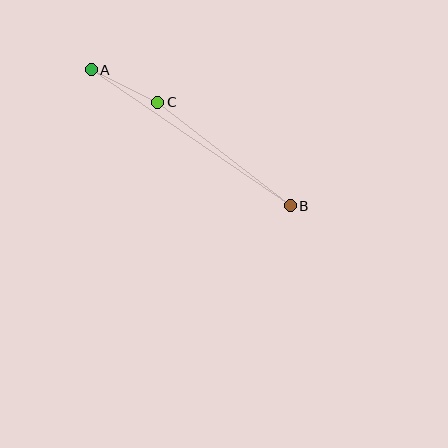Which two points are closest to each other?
Points A and C are closest to each other.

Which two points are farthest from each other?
Points A and B are farthest from each other.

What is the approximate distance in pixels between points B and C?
The distance between B and C is approximately 168 pixels.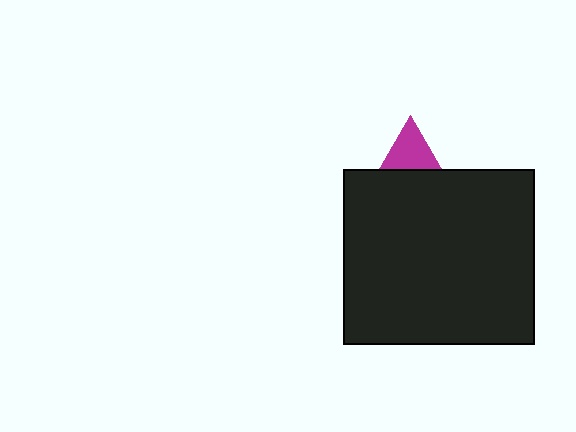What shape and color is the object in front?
The object in front is a black rectangle.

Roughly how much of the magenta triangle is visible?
A small part of it is visible (roughly 42%).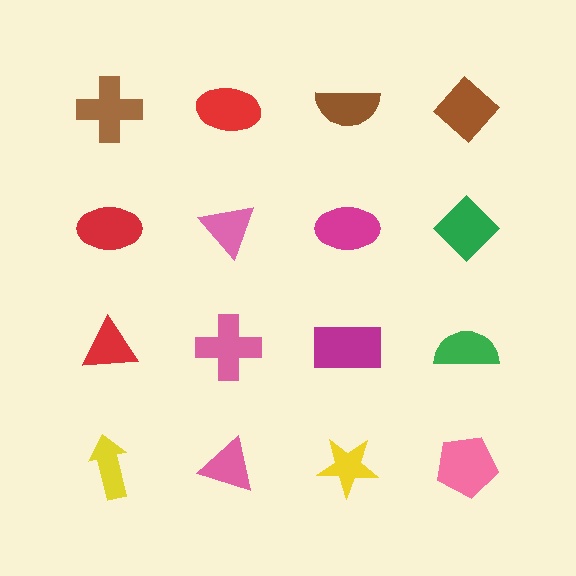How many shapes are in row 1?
4 shapes.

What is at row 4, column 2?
A pink triangle.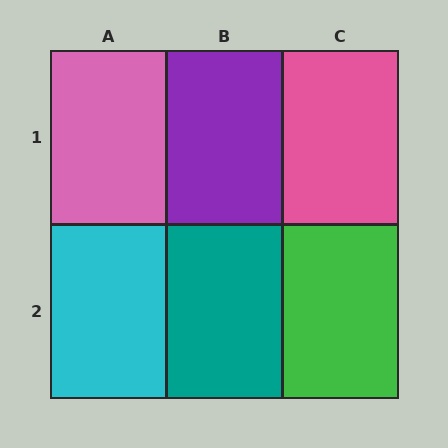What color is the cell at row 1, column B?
Purple.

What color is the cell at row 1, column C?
Pink.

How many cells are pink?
2 cells are pink.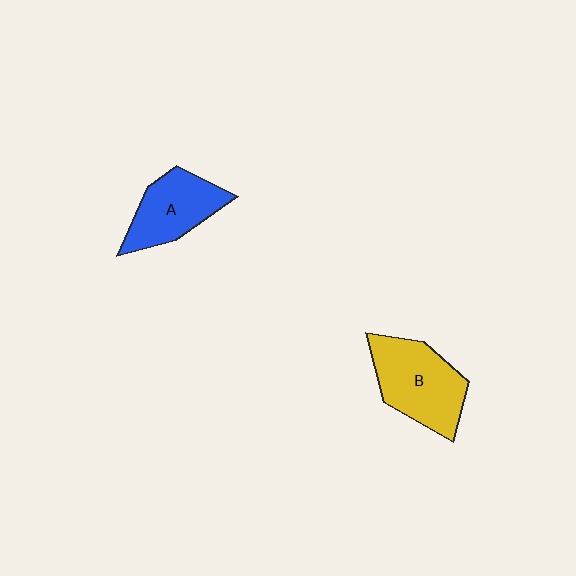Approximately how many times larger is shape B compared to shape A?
Approximately 1.3 times.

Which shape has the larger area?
Shape B (yellow).